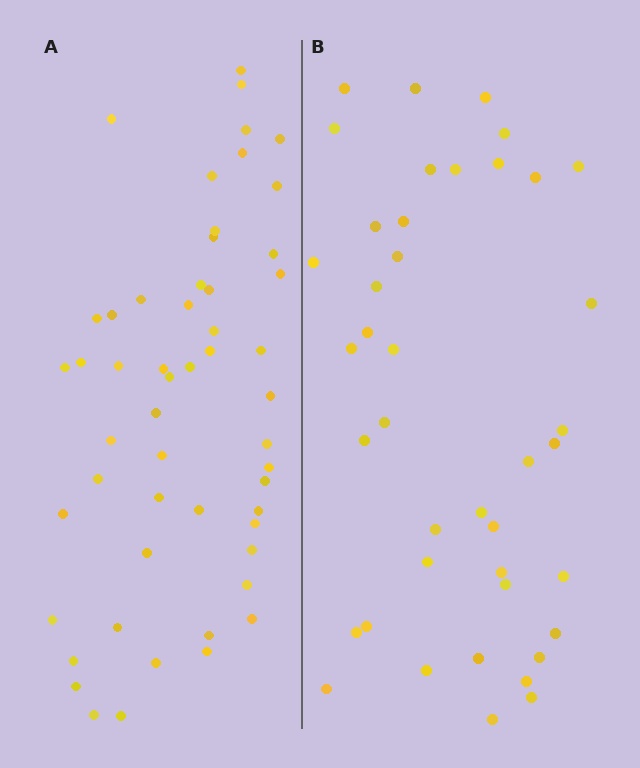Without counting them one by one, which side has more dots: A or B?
Region A (the left region) has more dots.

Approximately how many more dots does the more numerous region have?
Region A has roughly 12 or so more dots than region B.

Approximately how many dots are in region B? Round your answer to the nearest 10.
About 40 dots. (The exact count is 41, which rounds to 40.)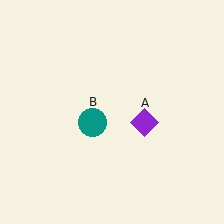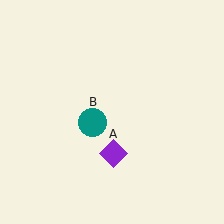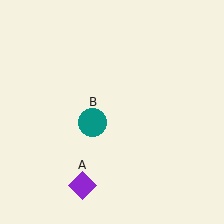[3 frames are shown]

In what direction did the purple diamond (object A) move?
The purple diamond (object A) moved down and to the left.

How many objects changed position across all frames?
1 object changed position: purple diamond (object A).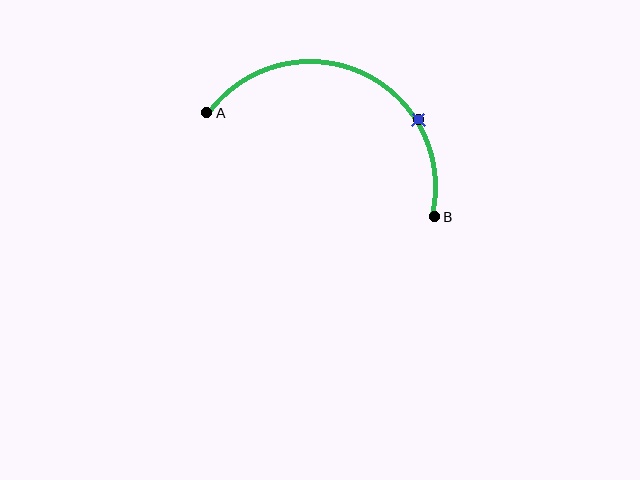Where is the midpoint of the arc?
The arc midpoint is the point on the curve farthest from the straight line joining A and B. It sits above that line.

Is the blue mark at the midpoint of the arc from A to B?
No. The blue mark lies on the arc but is closer to endpoint B. The arc midpoint would be at the point on the curve equidistant along the arc from both A and B.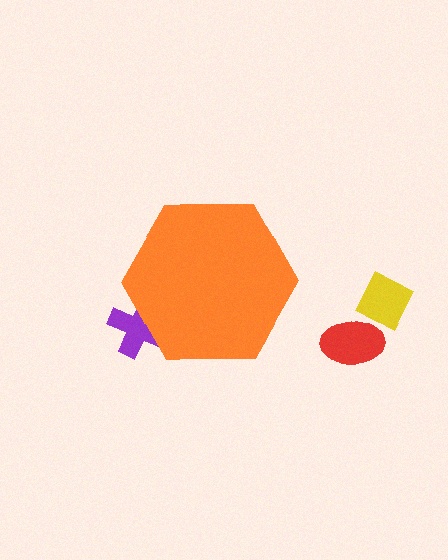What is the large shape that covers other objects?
An orange hexagon.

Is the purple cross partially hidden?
Yes, the purple cross is partially hidden behind the orange hexagon.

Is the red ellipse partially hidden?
No, the red ellipse is fully visible.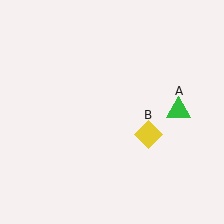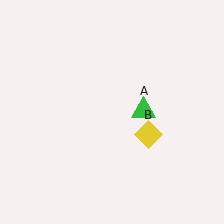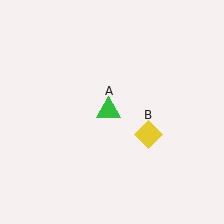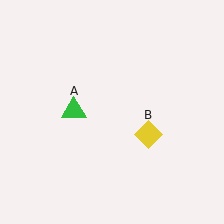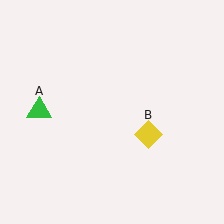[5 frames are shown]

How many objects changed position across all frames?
1 object changed position: green triangle (object A).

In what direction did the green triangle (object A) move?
The green triangle (object A) moved left.